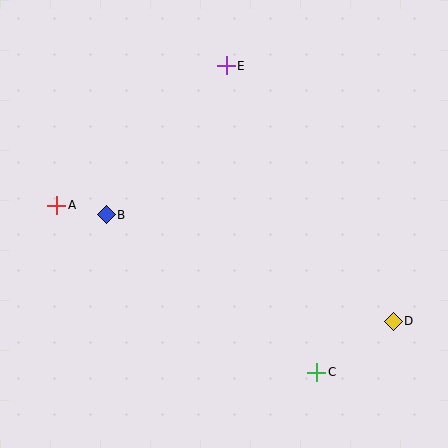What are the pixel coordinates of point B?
Point B is at (106, 215).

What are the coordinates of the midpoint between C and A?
The midpoint between C and A is at (187, 289).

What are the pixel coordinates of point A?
Point A is at (57, 205).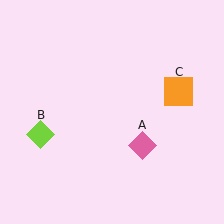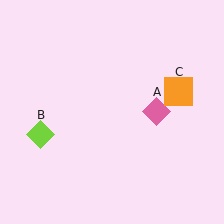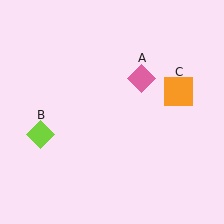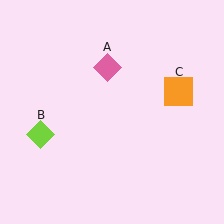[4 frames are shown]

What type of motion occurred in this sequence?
The pink diamond (object A) rotated counterclockwise around the center of the scene.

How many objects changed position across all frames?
1 object changed position: pink diamond (object A).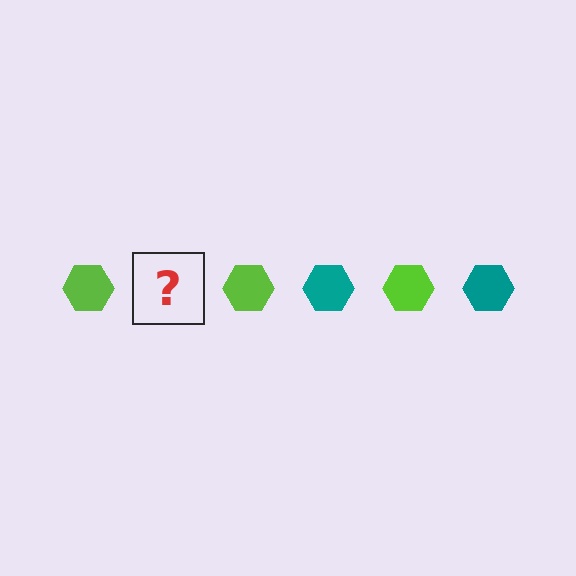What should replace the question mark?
The question mark should be replaced with a teal hexagon.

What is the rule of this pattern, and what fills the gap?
The rule is that the pattern cycles through lime, teal hexagons. The gap should be filled with a teal hexagon.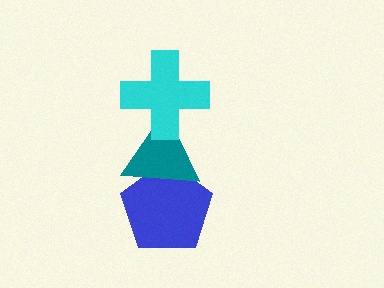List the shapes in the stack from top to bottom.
From top to bottom: the cyan cross, the teal triangle, the blue pentagon.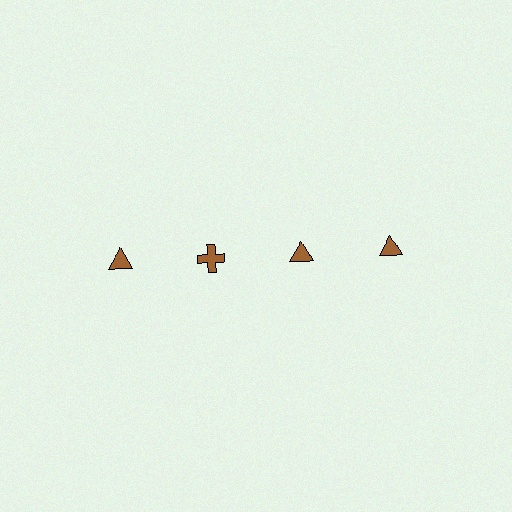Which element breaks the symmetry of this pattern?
The brown cross in the top row, second from left column breaks the symmetry. All other shapes are brown triangles.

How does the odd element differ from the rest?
It has a different shape: cross instead of triangle.